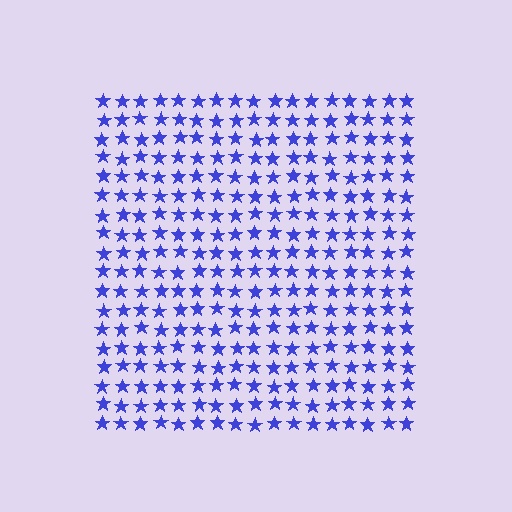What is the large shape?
The large shape is a square.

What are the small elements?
The small elements are stars.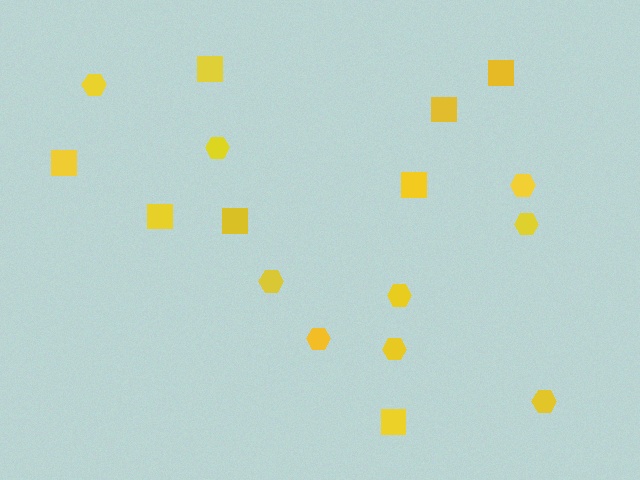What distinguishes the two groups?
There are 2 groups: one group of hexagons (9) and one group of squares (8).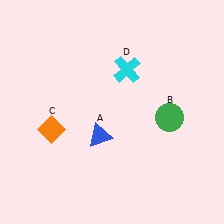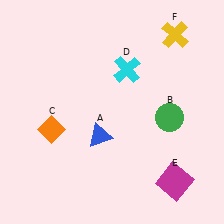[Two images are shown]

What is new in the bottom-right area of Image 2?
A magenta square (E) was added in the bottom-right area of Image 2.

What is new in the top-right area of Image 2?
A yellow cross (F) was added in the top-right area of Image 2.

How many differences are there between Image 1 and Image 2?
There are 2 differences between the two images.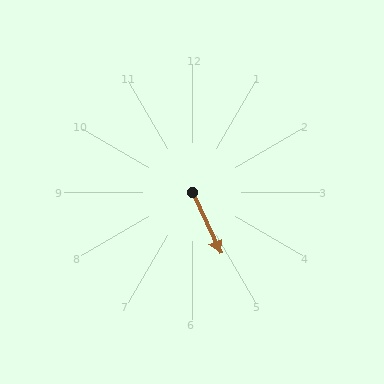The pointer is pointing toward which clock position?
Roughly 5 o'clock.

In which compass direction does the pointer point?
Southeast.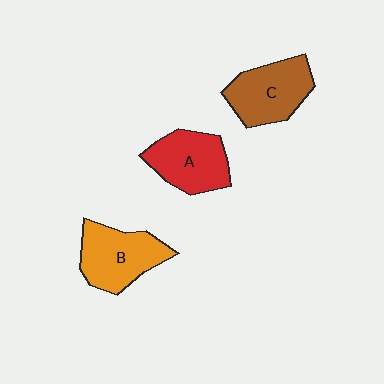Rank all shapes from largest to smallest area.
From largest to smallest: B (orange), C (brown), A (red).